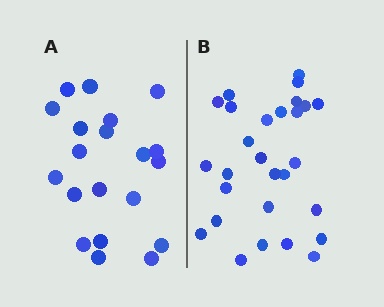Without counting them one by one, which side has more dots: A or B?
Region B (the right region) has more dots.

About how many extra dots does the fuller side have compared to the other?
Region B has roughly 8 or so more dots than region A.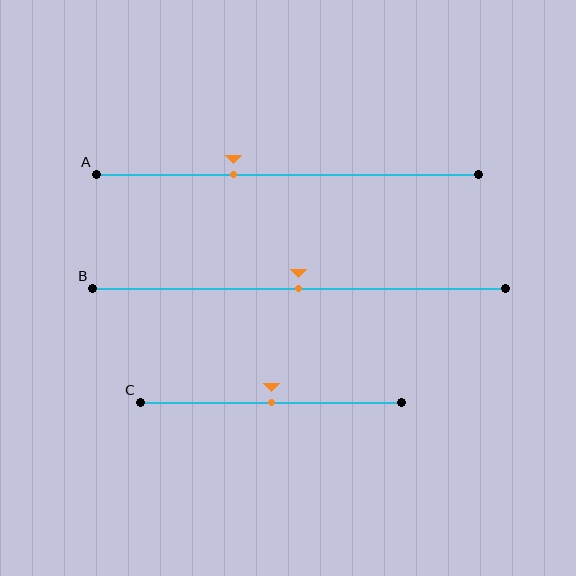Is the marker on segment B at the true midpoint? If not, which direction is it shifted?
Yes, the marker on segment B is at the true midpoint.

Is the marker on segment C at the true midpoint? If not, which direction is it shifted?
Yes, the marker on segment C is at the true midpoint.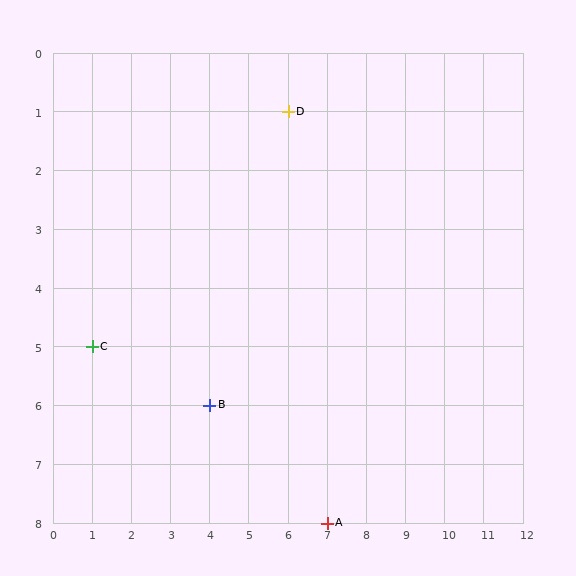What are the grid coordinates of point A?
Point A is at grid coordinates (7, 8).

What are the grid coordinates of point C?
Point C is at grid coordinates (1, 5).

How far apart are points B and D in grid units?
Points B and D are 2 columns and 5 rows apart (about 5.4 grid units diagonally).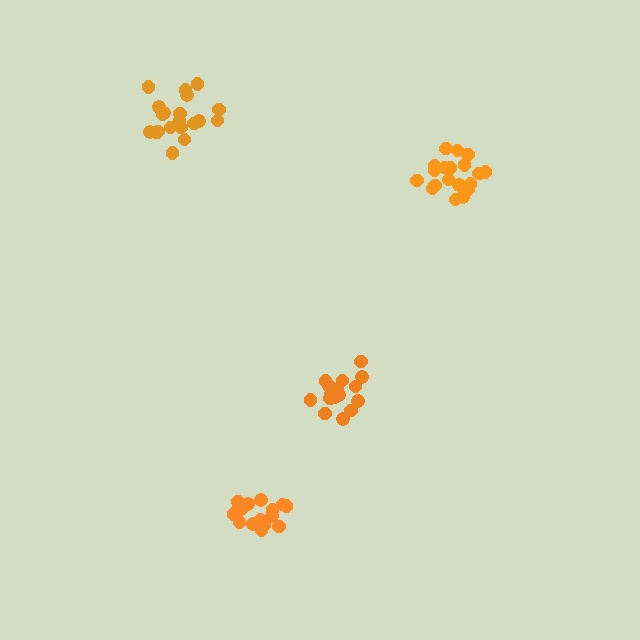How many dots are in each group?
Group 1: 20 dots, Group 2: 16 dots, Group 3: 19 dots, Group 4: 19 dots (74 total).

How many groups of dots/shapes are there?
There are 4 groups.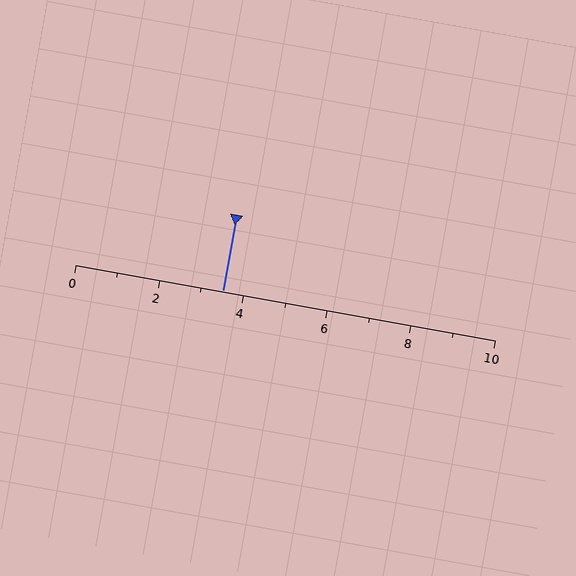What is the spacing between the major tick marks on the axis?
The major ticks are spaced 2 apart.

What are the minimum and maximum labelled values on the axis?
The axis runs from 0 to 10.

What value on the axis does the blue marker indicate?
The marker indicates approximately 3.5.